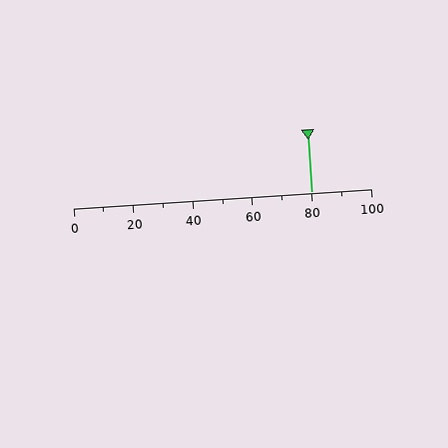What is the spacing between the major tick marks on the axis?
The major ticks are spaced 20 apart.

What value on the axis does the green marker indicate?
The marker indicates approximately 80.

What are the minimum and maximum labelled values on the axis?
The axis runs from 0 to 100.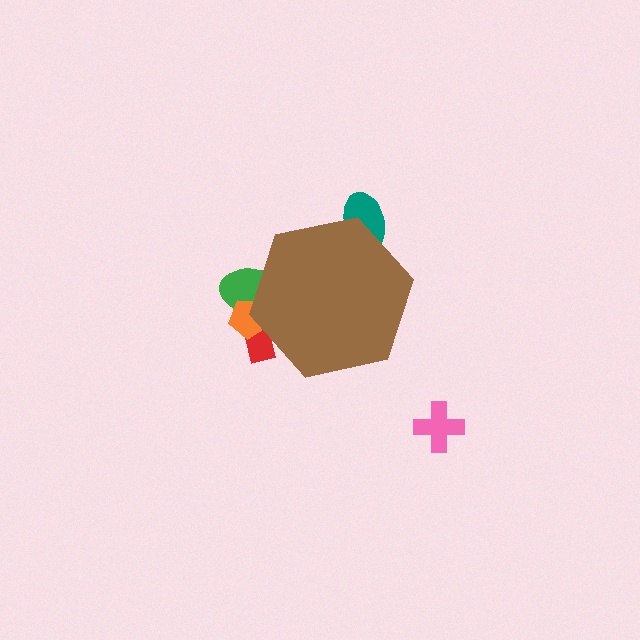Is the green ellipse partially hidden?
Yes, the green ellipse is partially hidden behind the brown hexagon.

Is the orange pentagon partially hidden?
Yes, the orange pentagon is partially hidden behind the brown hexagon.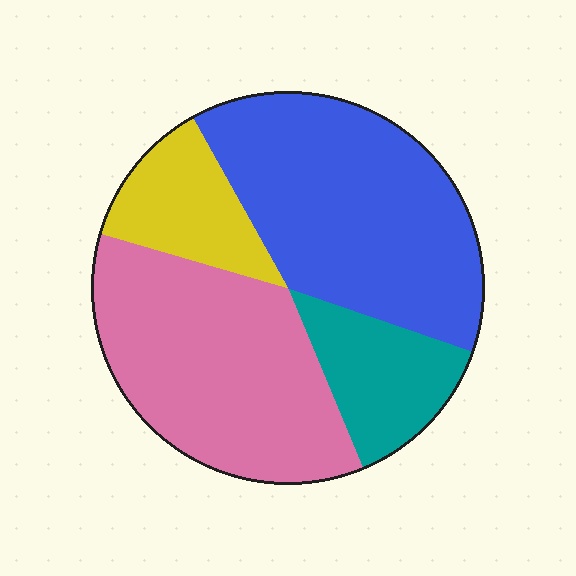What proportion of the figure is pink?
Pink covers around 35% of the figure.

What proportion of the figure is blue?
Blue covers around 40% of the figure.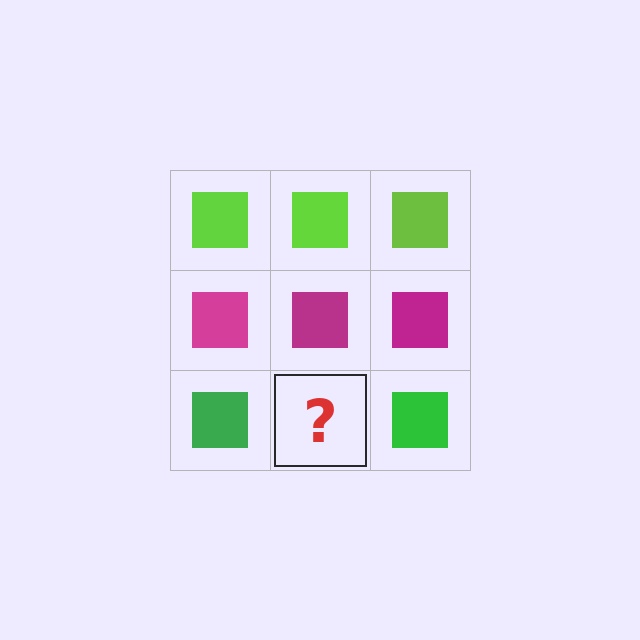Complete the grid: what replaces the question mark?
The question mark should be replaced with a green square.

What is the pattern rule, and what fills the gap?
The rule is that each row has a consistent color. The gap should be filled with a green square.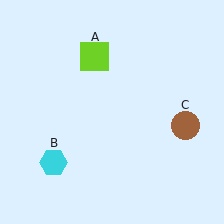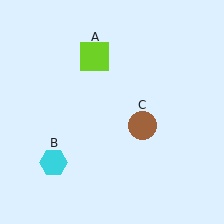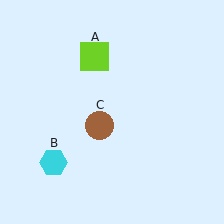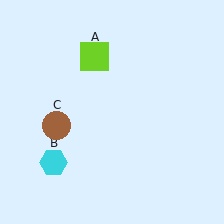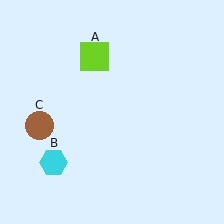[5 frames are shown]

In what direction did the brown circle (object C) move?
The brown circle (object C) moved left.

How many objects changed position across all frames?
1 object changed position: brown circle (object C).